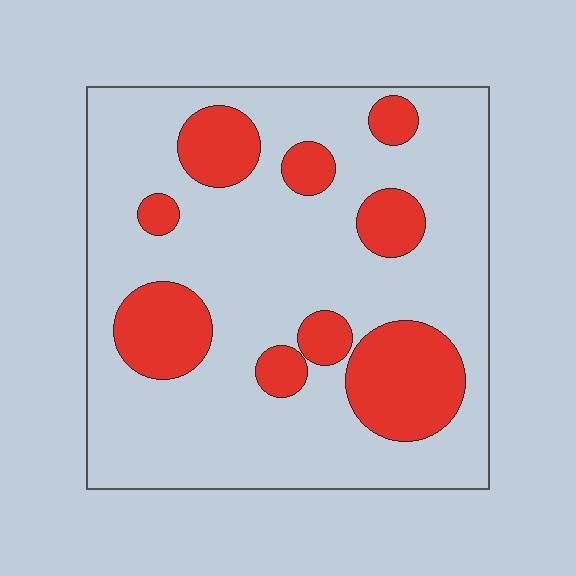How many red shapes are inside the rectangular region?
9.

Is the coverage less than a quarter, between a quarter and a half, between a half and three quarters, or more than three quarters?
Less than a quarter.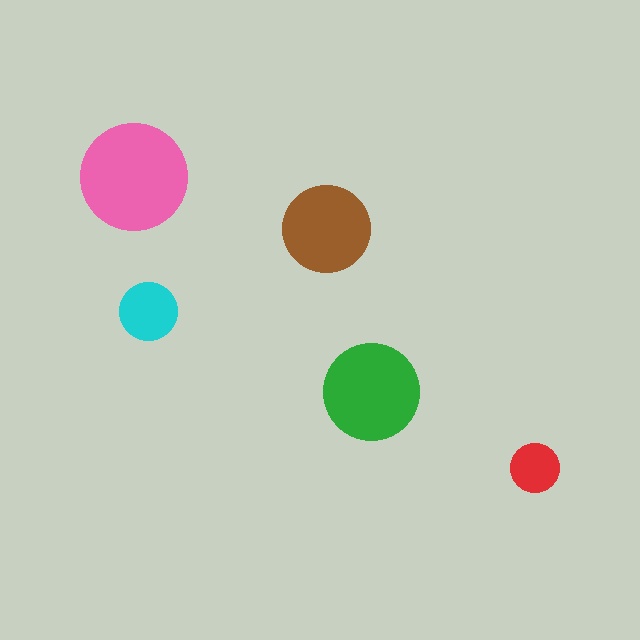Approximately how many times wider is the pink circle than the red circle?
About 2 times wider.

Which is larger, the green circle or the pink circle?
The pink one.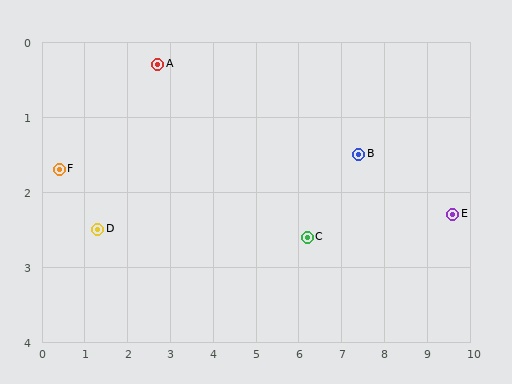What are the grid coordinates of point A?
Point A is at approximately (2.7, 0.3).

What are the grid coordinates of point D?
Point D is at approximately (1.3, 2.5).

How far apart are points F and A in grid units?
Points F and A are about 2.7 grid units apart.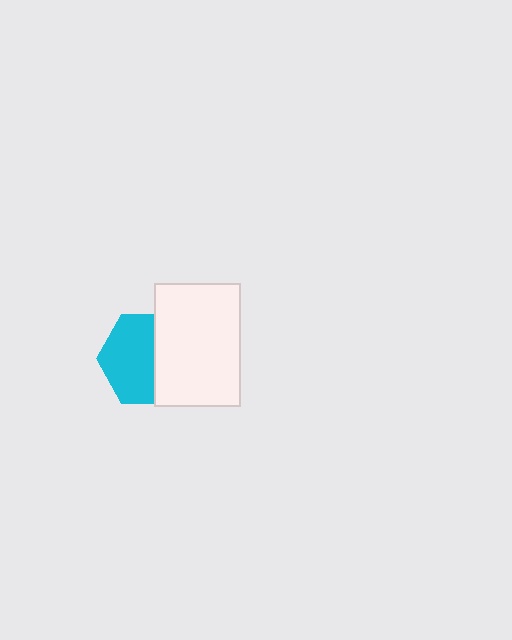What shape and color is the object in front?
The object in front is a white rectangle.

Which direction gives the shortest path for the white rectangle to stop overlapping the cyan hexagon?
Moving right gives the shortest separation.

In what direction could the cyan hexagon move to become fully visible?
The cyan hexagon could move left. That would shift it out from behind the white rectangle entirely.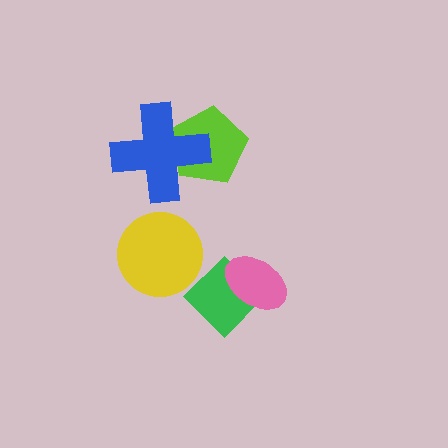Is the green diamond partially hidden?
Yes, it is partially covered by another shape.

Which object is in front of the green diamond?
The pink ellipse is in front of the green diamond.